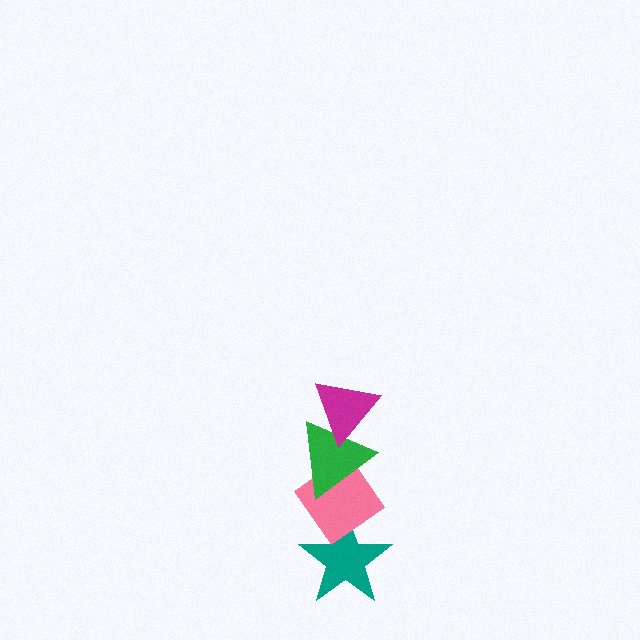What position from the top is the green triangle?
The green triangle is 2nd from the top.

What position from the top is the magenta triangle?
The magenta triangle is 1st from the top.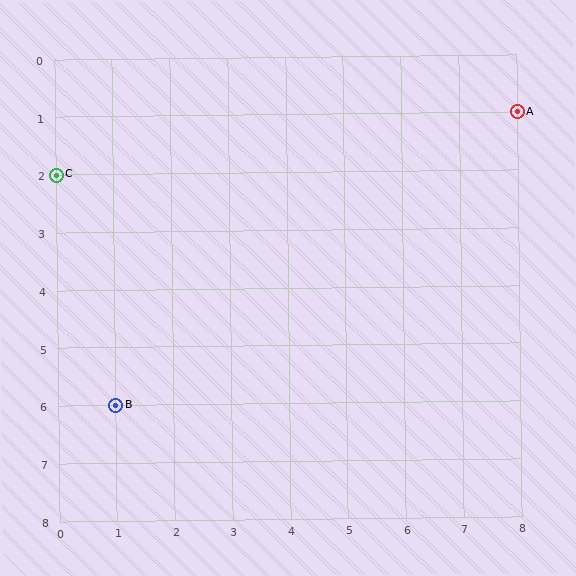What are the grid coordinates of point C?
Point C is at grid coordinates (0, 2).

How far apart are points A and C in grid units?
Points A and C are 8 columns and 1 row apart (about 8.1 grid units diagonally).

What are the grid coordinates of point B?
Point B is at grid coordinates (1, 6).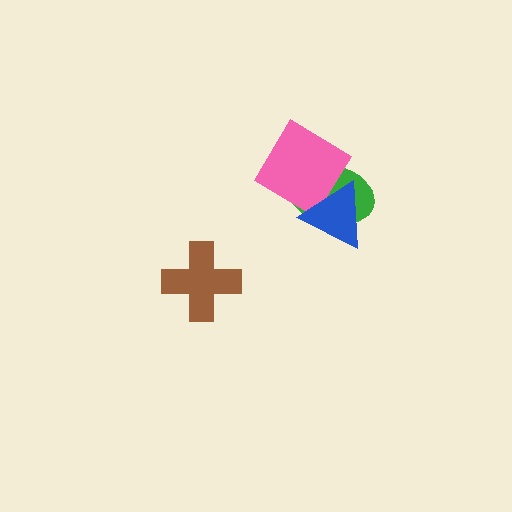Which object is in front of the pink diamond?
The blue triangle is in front of the pink diamond.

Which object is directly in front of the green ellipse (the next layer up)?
The pink diamond is directly in front of the green ellipse.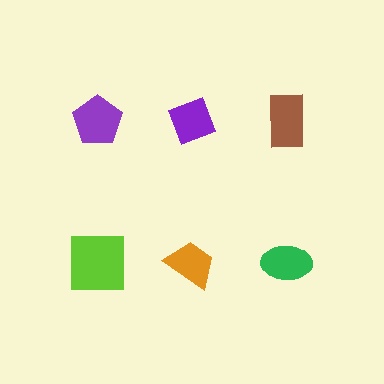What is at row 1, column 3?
A brown rectangle.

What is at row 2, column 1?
A lime square.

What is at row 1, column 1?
A purple pentagon.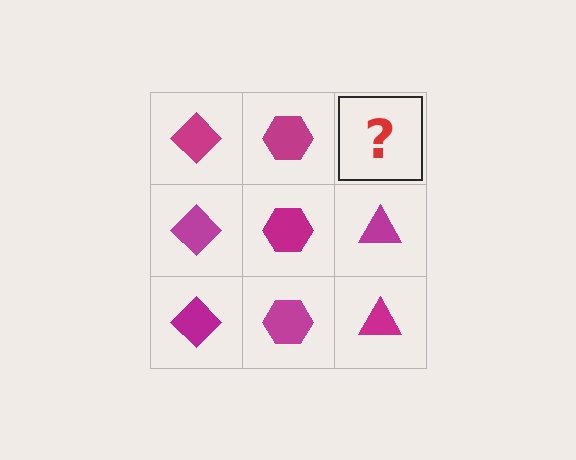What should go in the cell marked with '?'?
The missing cell should contain a magenta triangle.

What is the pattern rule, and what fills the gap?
The rule is that each column has a consistent shape. The gap should be filled with a magenta triangle.